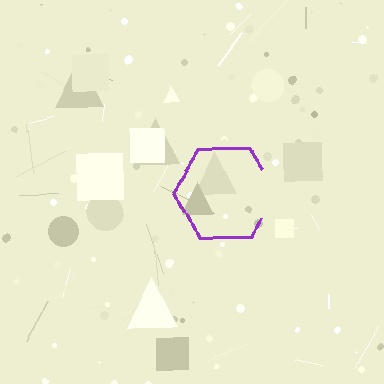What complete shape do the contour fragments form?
The contour fragments form a hexagon.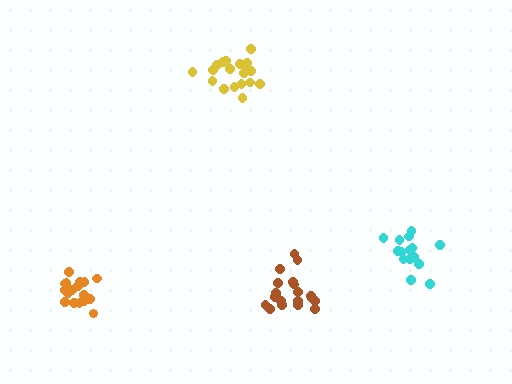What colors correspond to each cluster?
The clusters are colored: brown, orange, cyan, yellow.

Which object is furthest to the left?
The orange cluster is leftmost.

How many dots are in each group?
Group 1: 20 dots, Group 2: 17 dots, Group 3: 15 dots, Group 4: 19 dots (71 total).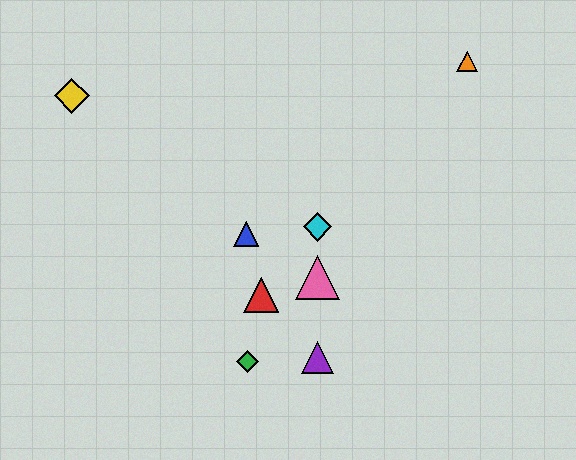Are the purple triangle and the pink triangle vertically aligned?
Yes, both are at x≈317.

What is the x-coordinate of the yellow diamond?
The yellow diamond is at x≈72.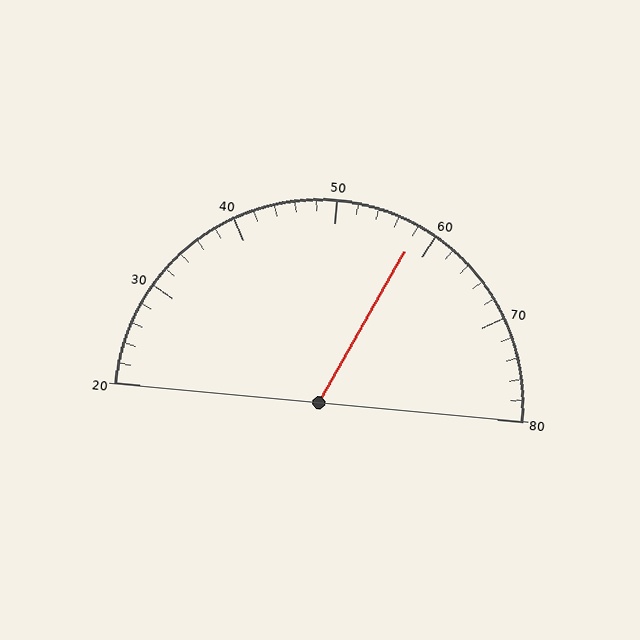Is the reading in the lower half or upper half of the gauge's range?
The reading is in the upper half of the range (20 to 80).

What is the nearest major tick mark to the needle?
The nearest major tick mark is 60.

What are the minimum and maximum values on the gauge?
The gauge ranges from 20 to 80.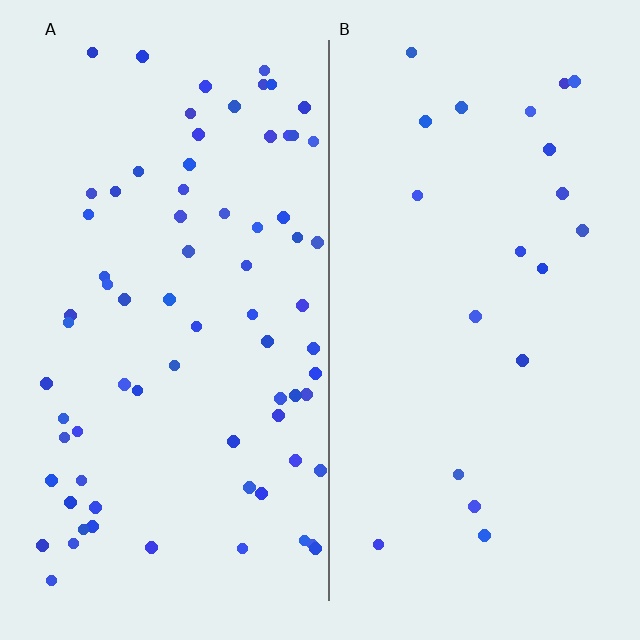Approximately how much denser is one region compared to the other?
Approximately 3.7× — region A over region B.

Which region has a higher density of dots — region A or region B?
A (the left).